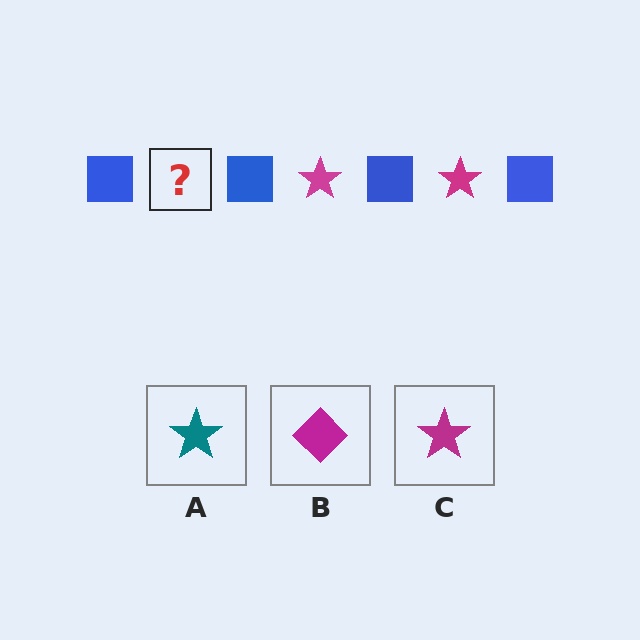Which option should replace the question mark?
Option C.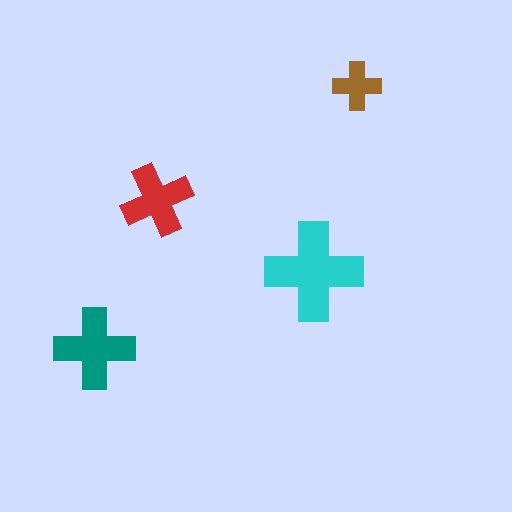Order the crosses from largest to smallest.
the cyan one, the teal one, the red one, the brown one.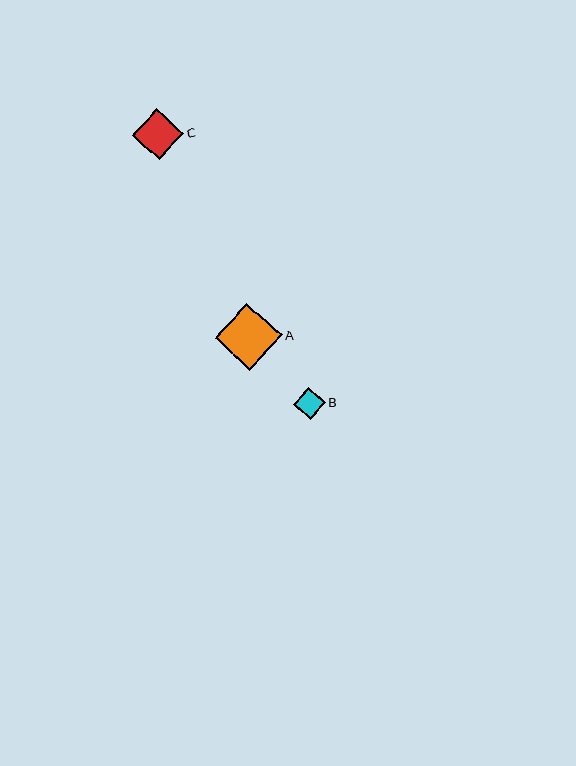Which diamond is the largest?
Diamond A is the largest with a size of approximately 67 pixels.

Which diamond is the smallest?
Diamond B is the smallest with a size of approximately 32 pixels.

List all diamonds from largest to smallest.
From largest to smallest: A, C, B.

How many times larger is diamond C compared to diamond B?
Diamond C is approximately 1.6 times the size of diamond B.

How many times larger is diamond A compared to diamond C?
Diamond A is approximately 1.3 times the size of diamond C.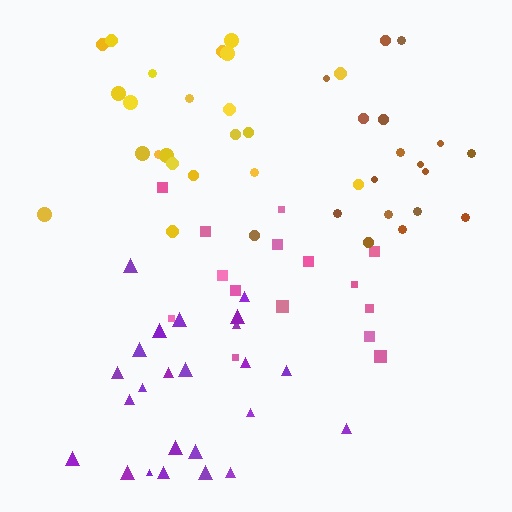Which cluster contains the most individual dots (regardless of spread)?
Purple (24).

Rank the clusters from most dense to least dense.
purple, pink, yellow, brown.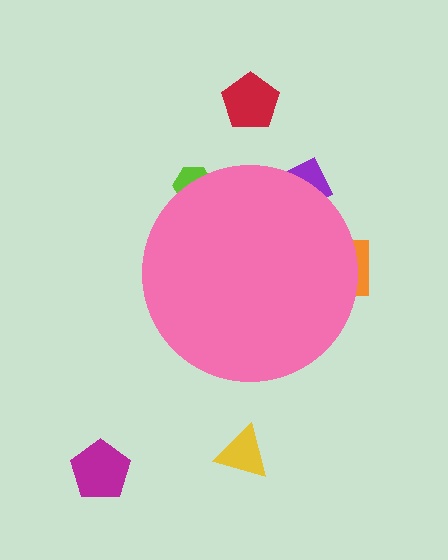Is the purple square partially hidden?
Yes, the purple square is partially hidden behind the pink circle.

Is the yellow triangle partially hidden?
No, the yellow triangle is fully visible.